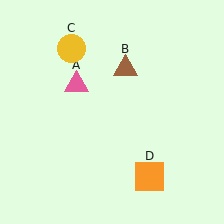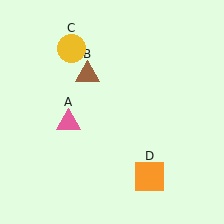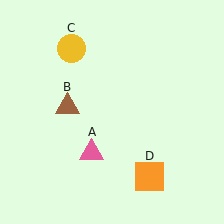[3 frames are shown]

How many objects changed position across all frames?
2 objects changed position: pink triangle (object A), brown triangle (object B).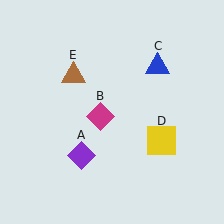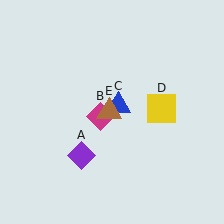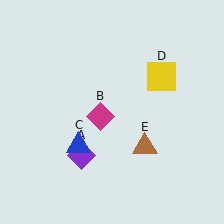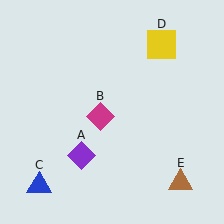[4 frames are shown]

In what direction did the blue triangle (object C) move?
The blue triangle (object C) moved down and to the left.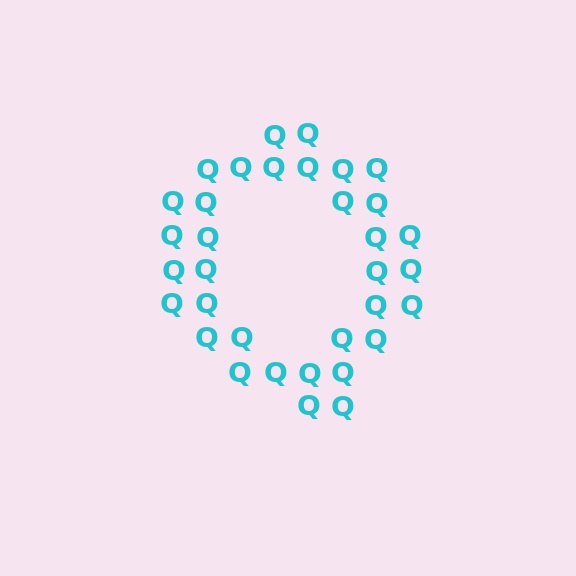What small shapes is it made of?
It is made of small letter Q's.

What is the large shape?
The large shape is the letter Q.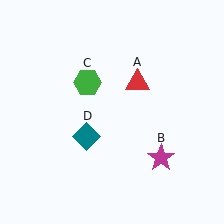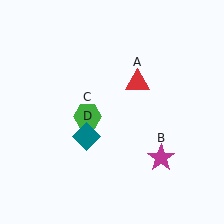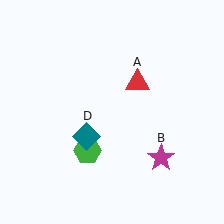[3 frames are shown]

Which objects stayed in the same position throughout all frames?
Red triangle (object A) and magenta star (object B) and teal diamond (object D) remained stationary.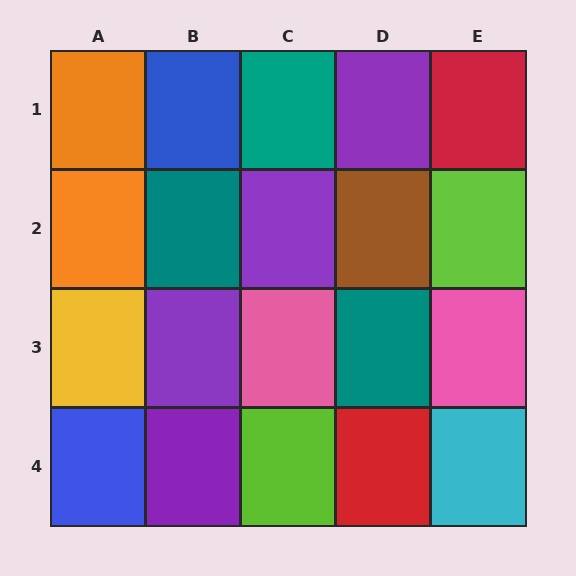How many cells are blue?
2 cells are blue.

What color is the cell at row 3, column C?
Pink.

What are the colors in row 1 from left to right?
Orange, blue, teal, purple, red.